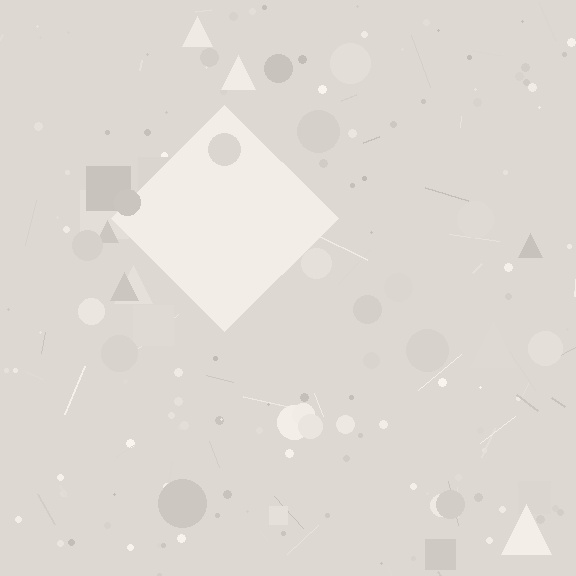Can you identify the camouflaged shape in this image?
The camouflaged shape is a diamond.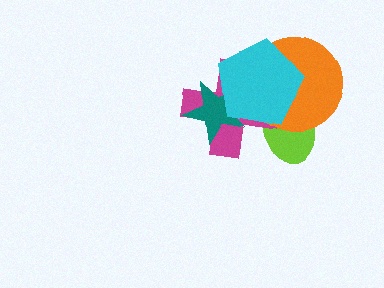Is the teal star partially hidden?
Yes, it is partially covered by another shape.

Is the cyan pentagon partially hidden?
No, no other shape covers it.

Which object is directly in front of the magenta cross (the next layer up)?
The orange circle is directly in front of the magenta cross.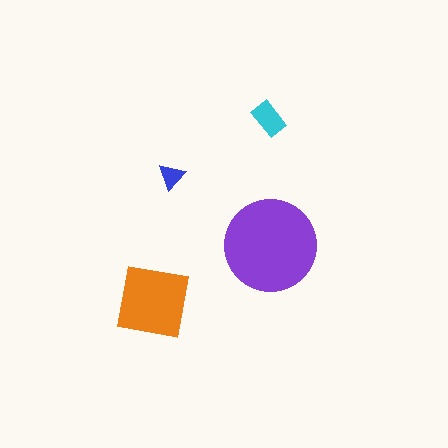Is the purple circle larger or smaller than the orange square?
Larger.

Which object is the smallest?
The blue triangle.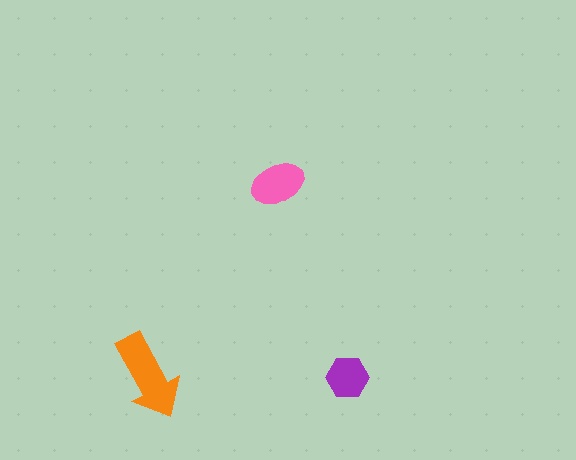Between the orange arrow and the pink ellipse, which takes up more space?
The orange arrow.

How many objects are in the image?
There are 3 objects in the image.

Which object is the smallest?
The purple hexagon.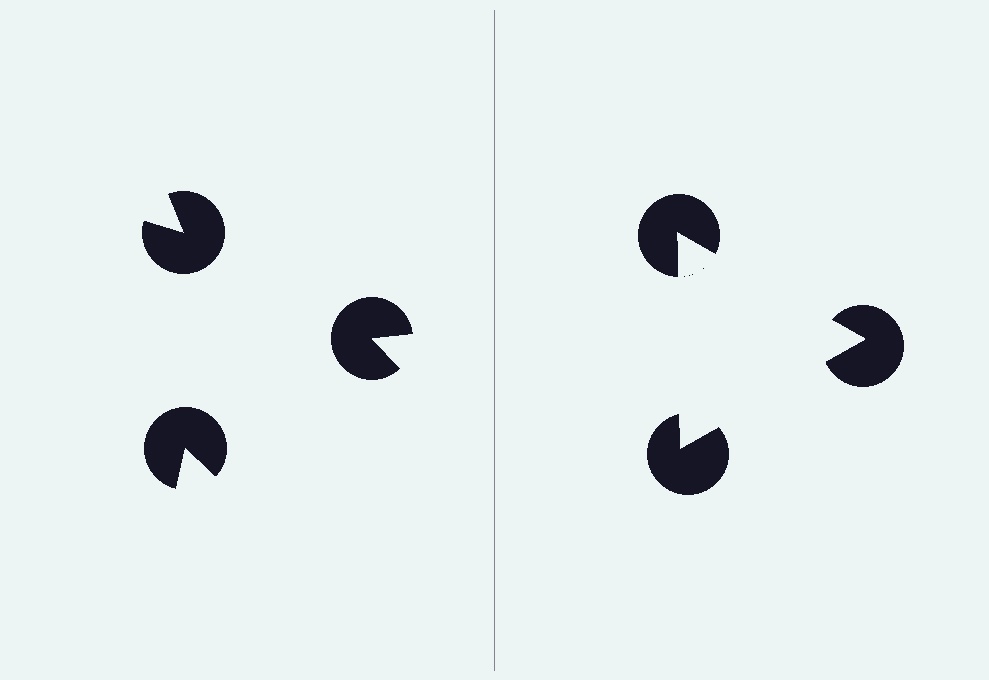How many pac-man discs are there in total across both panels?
6 — 3 on each side.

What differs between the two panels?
The pac-man discs are positioned identically on both sides; only the wedge orientations differ. On the right they align to a triangle; on the left they are misaligned.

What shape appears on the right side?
An illusory triangle.